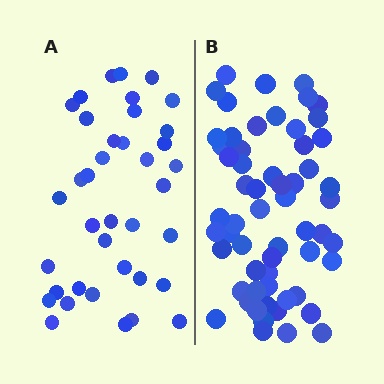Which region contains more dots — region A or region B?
Region B (the right region) has more dots.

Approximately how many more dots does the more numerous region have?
Region B has approximately 20 more dots than region A.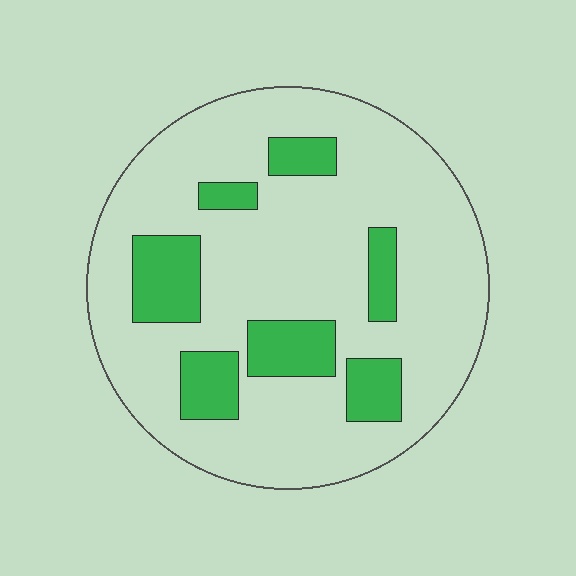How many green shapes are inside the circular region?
7.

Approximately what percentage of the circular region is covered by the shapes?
Approximately 20%.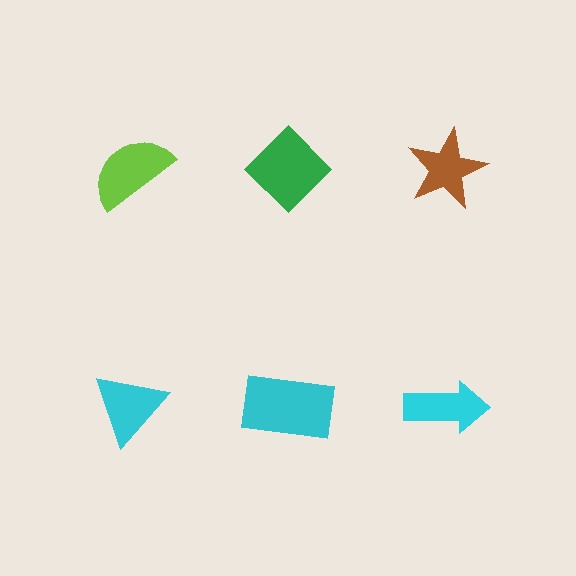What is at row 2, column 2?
A cyan rectangle.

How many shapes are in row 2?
3 shapes.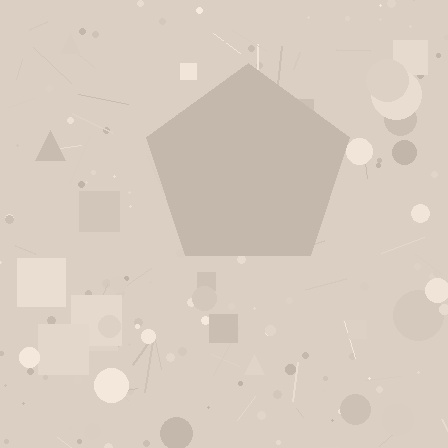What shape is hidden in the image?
A pentagon is hidden in the image.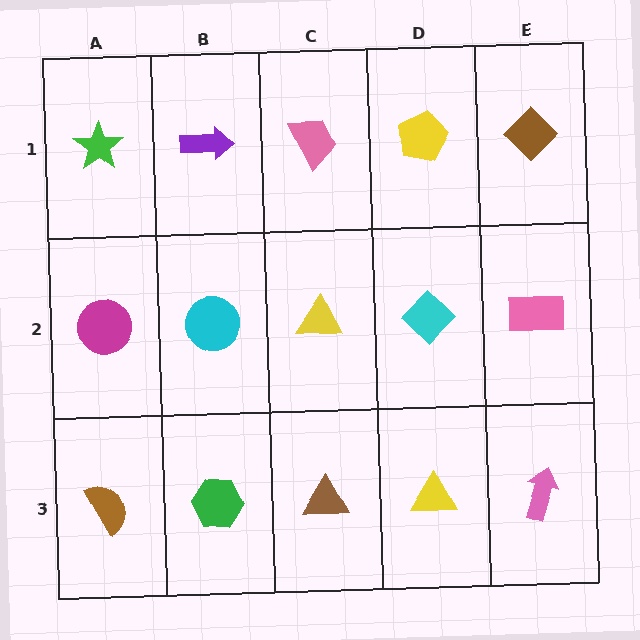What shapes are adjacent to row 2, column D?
A yellow pentagon (row 1, column D), a yellow triangle (row 3, column D), a yellow triangle (row 2, column C), a pink rectangle (row 2, column E).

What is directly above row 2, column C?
A pink trapezoid.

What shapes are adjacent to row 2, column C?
A pink trapezoid (row 1, column C), a brown triangle (row 3, column C), a cyan circle (row 2, column B), a cyan diamond (row 2, column D).